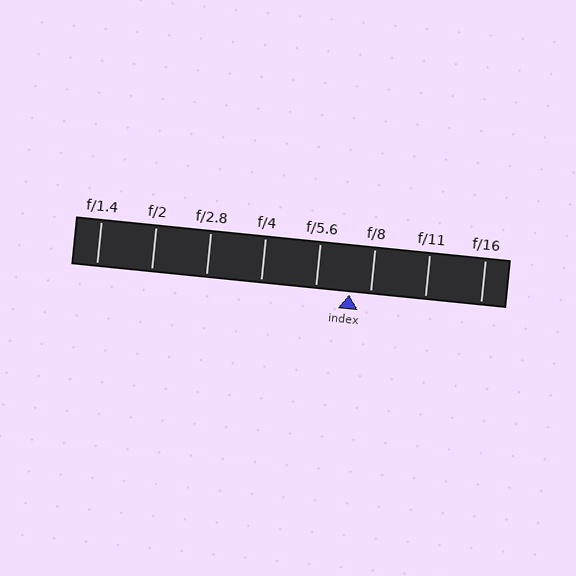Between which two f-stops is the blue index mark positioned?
The index mark is between f/5.6 and f/8.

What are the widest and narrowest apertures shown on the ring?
The widest aperture shown is f/1.4 and the narrowest is f/16.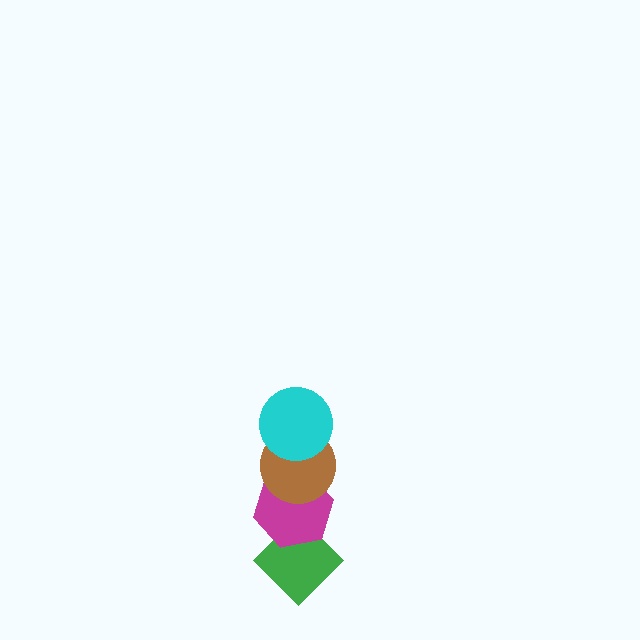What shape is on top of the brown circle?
The cyan circle is on top of the brown circle.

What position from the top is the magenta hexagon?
The magenta hexagon is 3rd from the top.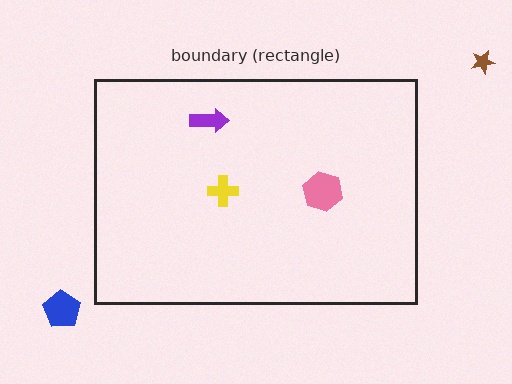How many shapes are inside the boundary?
3 inside, 2 outside.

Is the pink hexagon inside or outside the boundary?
Inside.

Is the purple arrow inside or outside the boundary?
Inside.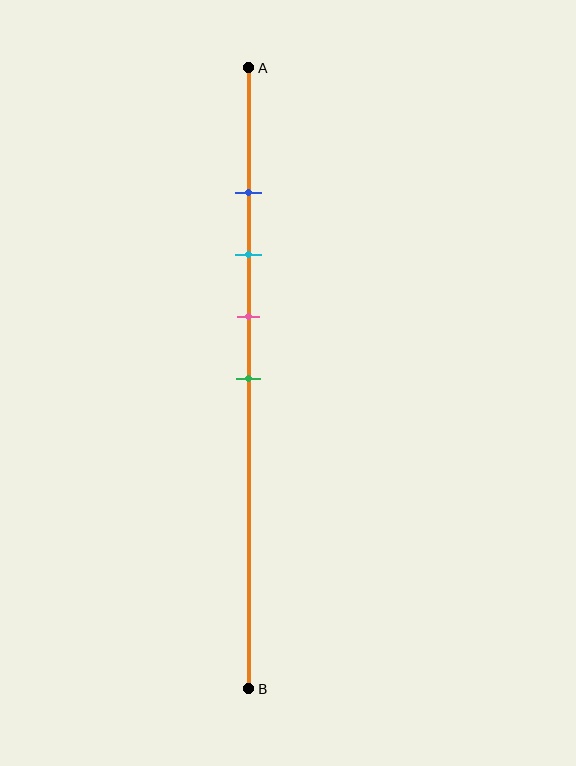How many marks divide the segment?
There are 4 marks dividing the segment.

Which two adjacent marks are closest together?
The blue and cyan marks are the closest adjacent pair.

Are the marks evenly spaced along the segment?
Yes, the marks are approximately evenly spaced.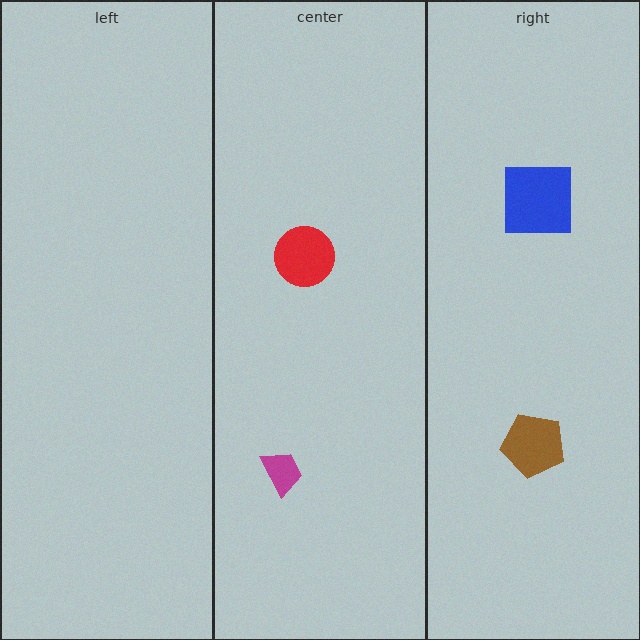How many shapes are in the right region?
2.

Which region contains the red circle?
The center region.